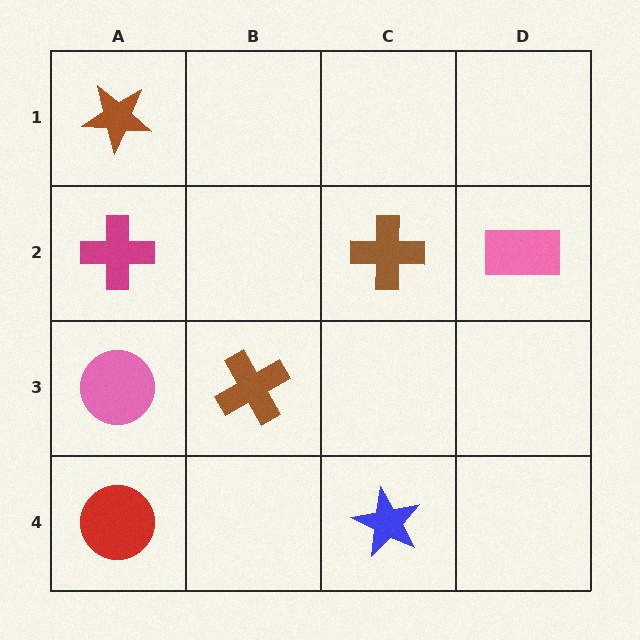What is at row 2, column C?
A brown cross.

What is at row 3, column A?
A pink circle.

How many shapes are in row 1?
1 shape.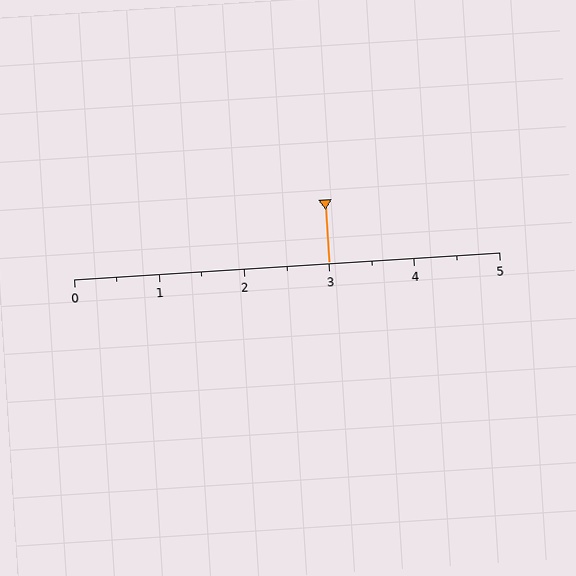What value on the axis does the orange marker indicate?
The marker indicates approximately 3.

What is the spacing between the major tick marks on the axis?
The major ticks are spaced 1 apart.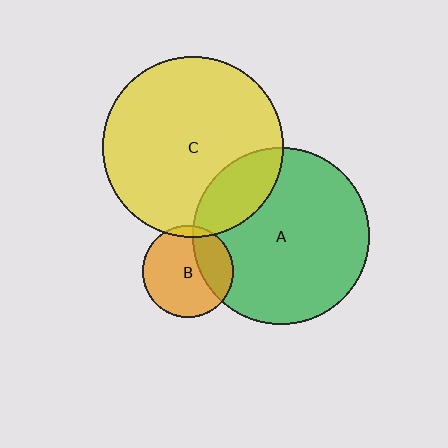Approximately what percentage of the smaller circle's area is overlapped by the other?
Approximately 30%.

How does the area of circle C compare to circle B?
Approximately 3.9 times.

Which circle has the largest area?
Circle C (yellow).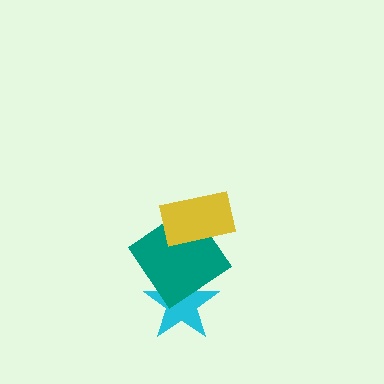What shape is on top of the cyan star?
The teal diamond is on top of the cyan star.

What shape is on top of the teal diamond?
The yellow rectangle is on top of the teal diamond.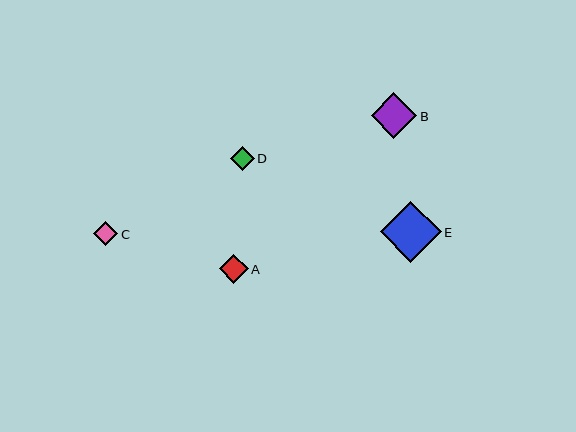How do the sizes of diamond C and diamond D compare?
Diamond C and diamond D are approximately the same size.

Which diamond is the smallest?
Diamond D is the smallest with a size of approximately 24 pixels.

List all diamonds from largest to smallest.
From largest to smallest: E, B, A, C, D.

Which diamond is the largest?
Diamond E is the largest with a size of approximately 61 pixels.